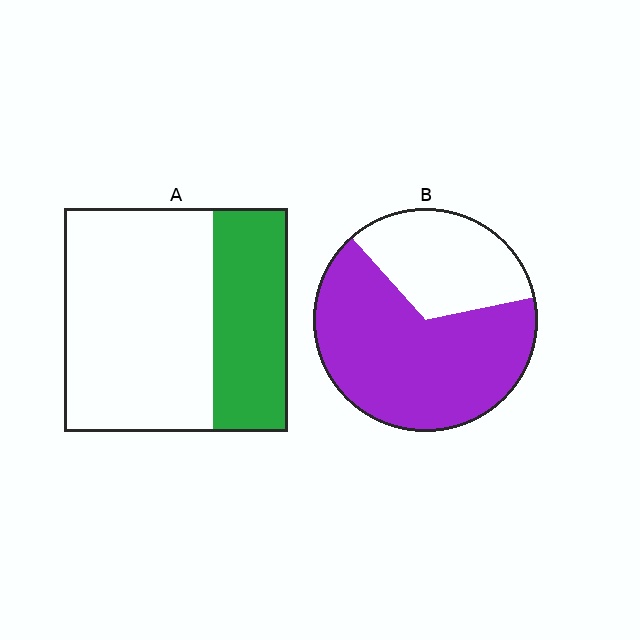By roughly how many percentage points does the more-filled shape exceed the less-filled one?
By roughly 35 percentage points (B over A).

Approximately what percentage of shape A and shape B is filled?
A is approximately 35% and B is approximately 65%.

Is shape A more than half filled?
No.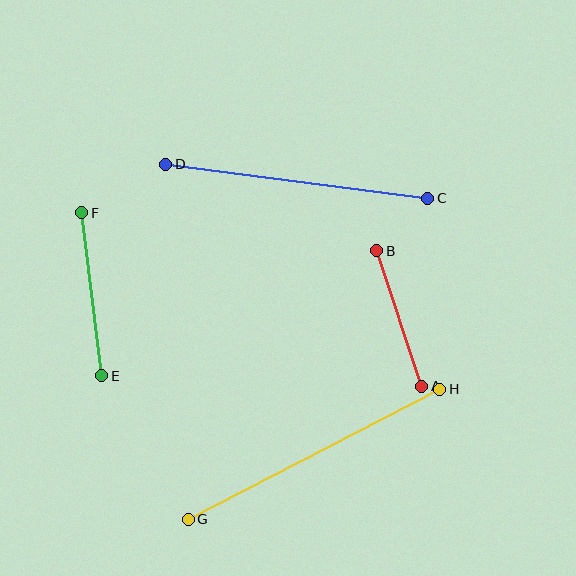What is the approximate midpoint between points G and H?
The midpoint is at approximately (314, 454) pixels.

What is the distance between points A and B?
The distance is approximately 143 pixels.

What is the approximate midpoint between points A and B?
The midpoint is at approximately (399, 318) pixels.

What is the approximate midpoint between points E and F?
The midpoint is at approximately (92, 294) pixels.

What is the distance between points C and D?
The distance is approximately 264 pixels.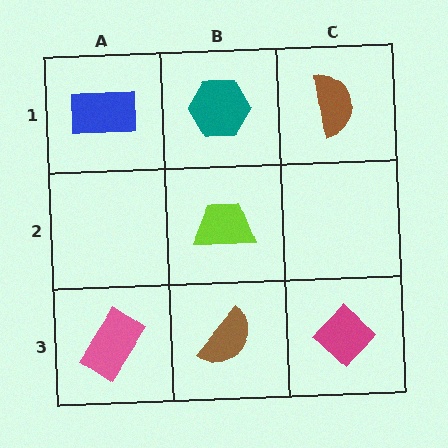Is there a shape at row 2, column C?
No, that cell is empty.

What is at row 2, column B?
A lime trapezoid.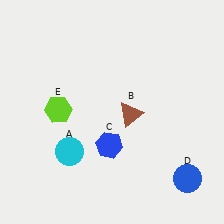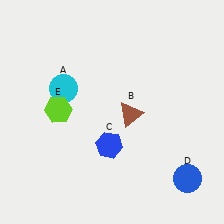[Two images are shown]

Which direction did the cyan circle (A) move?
The cyan circle (A) moved up.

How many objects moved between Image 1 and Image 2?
1 object moved between the two images.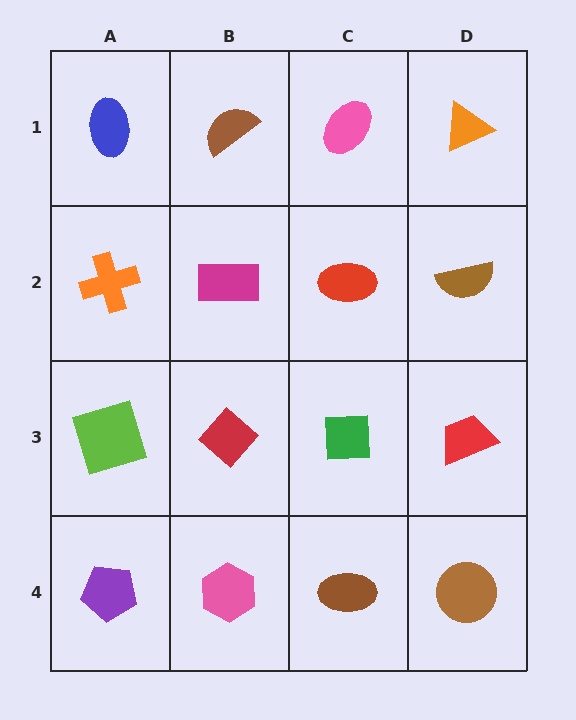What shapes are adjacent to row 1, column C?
A red ellipse (row 2, column C), a brown semicircle (row 1, column B), an orange triangle (row 1, column D).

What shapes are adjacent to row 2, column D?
An orange triangle (row 1, column D), a red trapezoid (row 3, column D), a red ellipse (row 2, column C).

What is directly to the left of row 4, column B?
A purple pentagon.